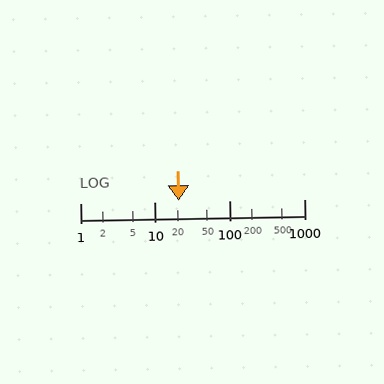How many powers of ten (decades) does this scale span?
The scale spans 3 decades, from 1 to 1000.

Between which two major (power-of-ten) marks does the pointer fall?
The pointer is between 10 and 100.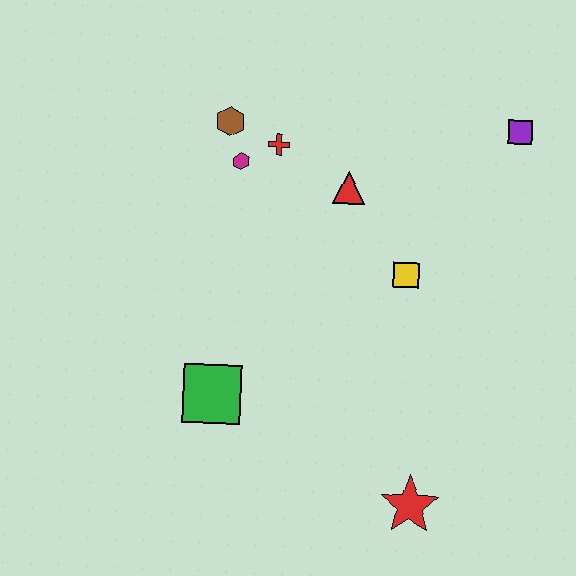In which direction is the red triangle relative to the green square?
The red triangle is above the green square.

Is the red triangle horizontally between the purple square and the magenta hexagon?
Yes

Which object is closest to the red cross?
The magenta hexagon is closest to the red cross.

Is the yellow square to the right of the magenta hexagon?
Yes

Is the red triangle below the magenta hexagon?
Yes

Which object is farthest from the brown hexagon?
The red star is farthest from the brown hexagon.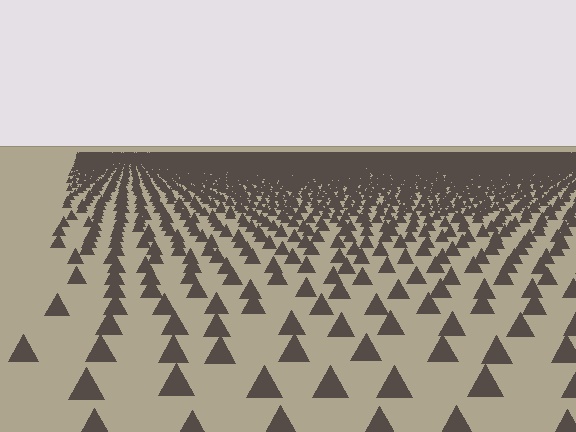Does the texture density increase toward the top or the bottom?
Density increases toward the top.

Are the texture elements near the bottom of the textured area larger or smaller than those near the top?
Larger. Near the bottom, elements are closer to the viewer and appear at a bigger on-screen size.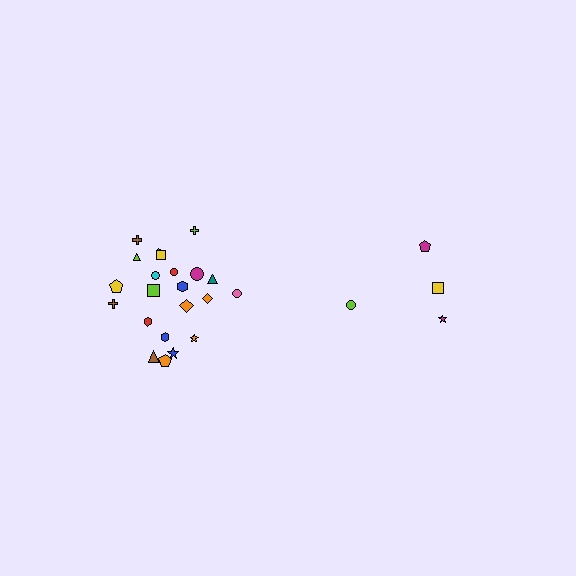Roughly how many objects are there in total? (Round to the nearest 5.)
Roughly 25 objects in total.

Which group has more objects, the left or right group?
The left group.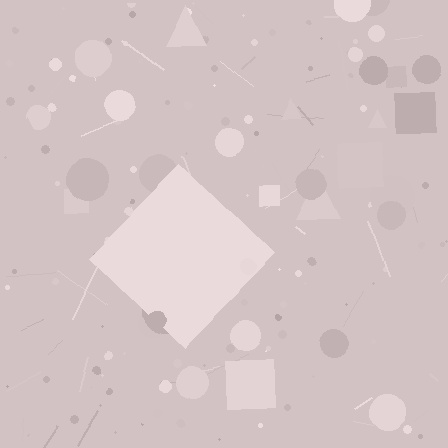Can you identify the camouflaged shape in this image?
The camouflaged shape is a diamond.